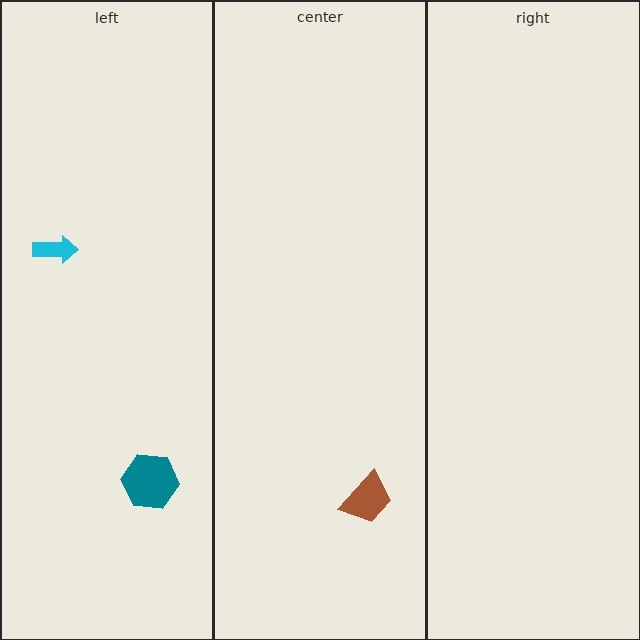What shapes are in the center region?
The brown trapezoid.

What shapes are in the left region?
The cyan arrow, the teal hexagon.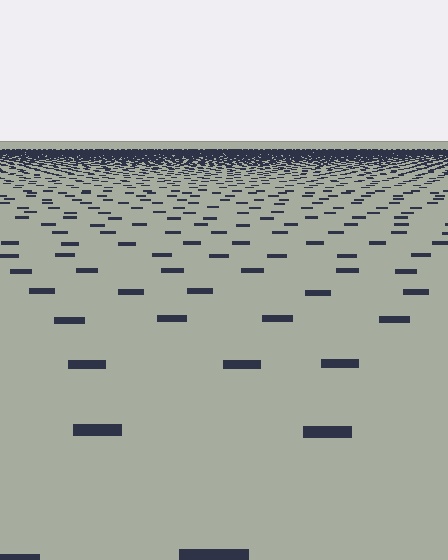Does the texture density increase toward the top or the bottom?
Density increases toward the top.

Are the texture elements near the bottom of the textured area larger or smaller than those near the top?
Larger. Near the bottom, elements are closer to the viewer and appear at a bigger on-screen size.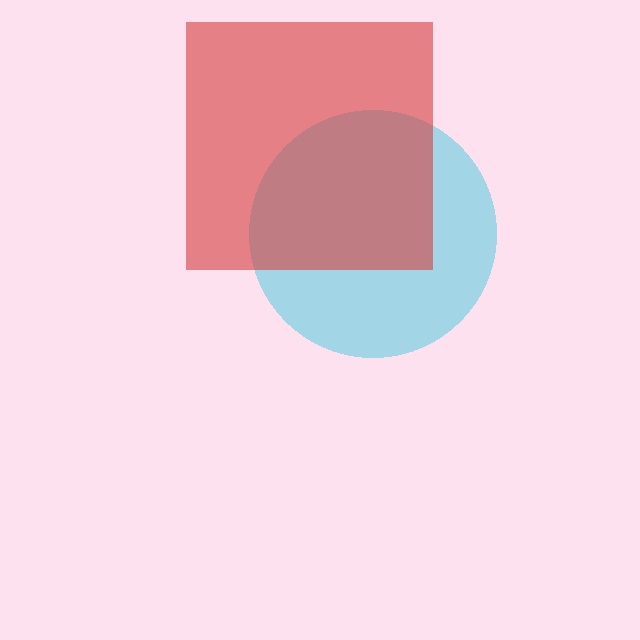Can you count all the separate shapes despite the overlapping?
Yes, there are 2 separate shapes.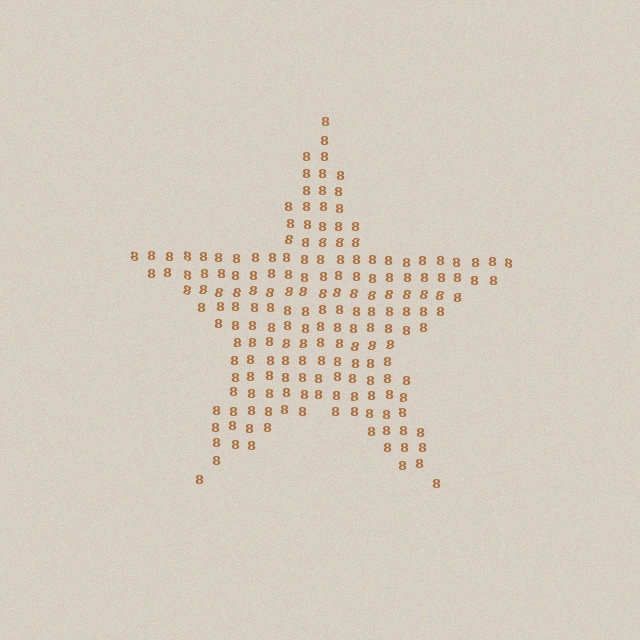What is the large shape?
The large shape is a star.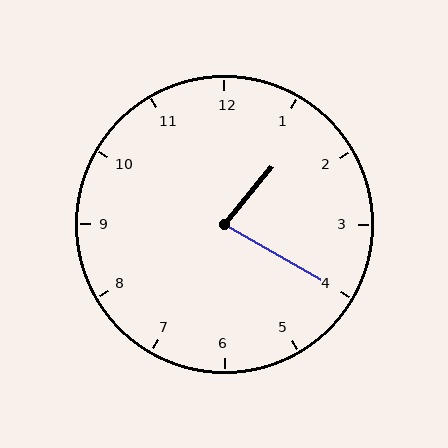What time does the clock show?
1:20.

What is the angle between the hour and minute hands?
Approximately 80 degrees.